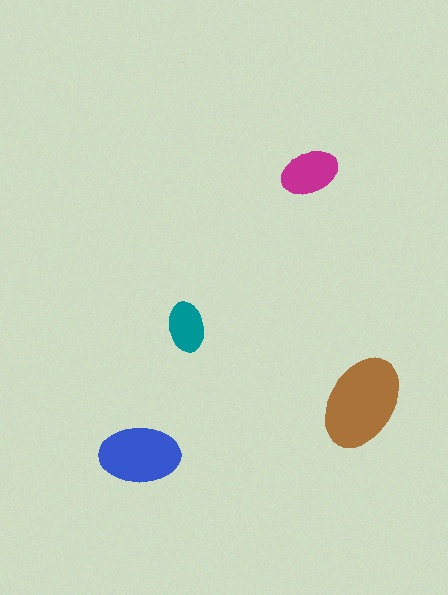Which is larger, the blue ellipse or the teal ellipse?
The blue one.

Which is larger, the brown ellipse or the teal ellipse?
The brown one.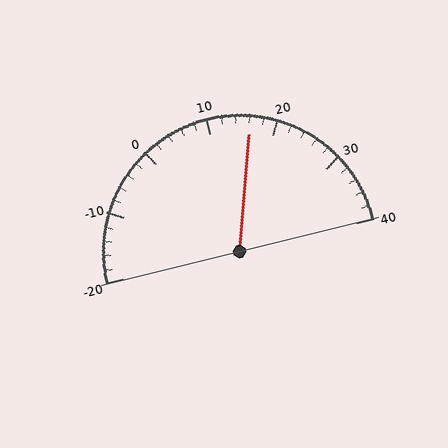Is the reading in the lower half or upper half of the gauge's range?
The reading is in the upper half of the range (-20 to 40).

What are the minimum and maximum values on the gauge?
The gauge ranges from -20 to 40.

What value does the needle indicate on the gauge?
The needle indicates approximately 16.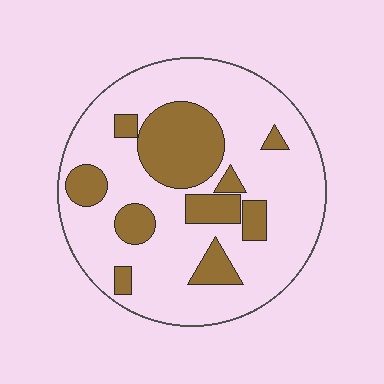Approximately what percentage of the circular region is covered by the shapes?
Approximately 25%.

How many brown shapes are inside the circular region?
10.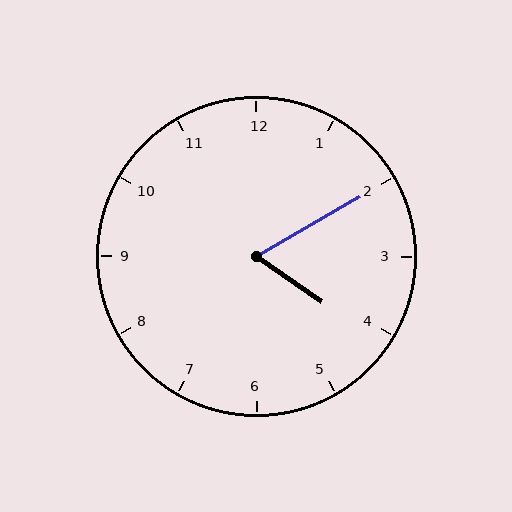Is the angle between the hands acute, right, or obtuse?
It is acute.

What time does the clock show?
4:10.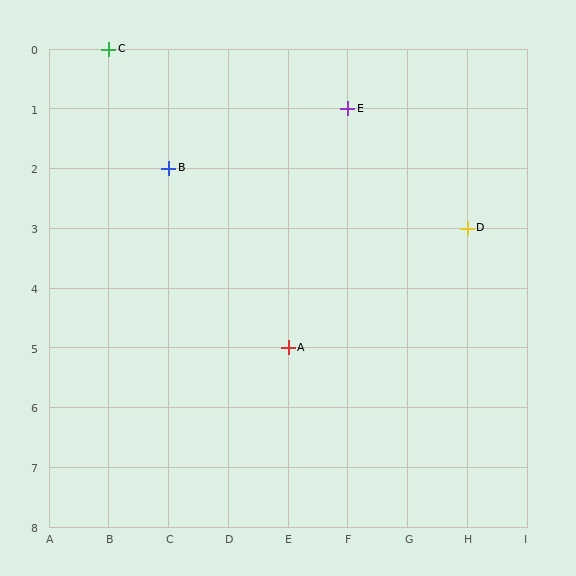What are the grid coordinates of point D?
Point D is at grid coordinates (H, 3).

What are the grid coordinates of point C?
Point C is at grid coordinates (B, 0).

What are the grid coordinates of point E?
Point E is at grid coordinates (F, 1).